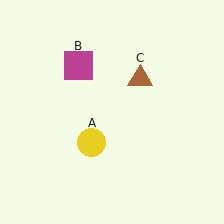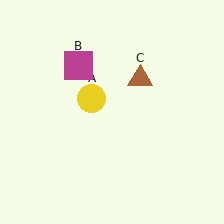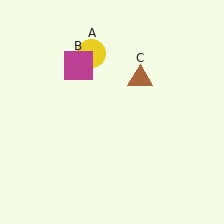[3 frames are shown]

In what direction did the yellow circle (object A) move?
The yellow circle (object A) moved up.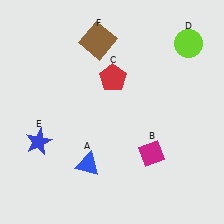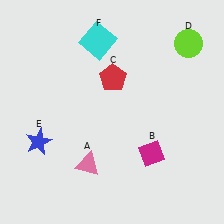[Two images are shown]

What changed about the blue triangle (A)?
In Image 1, A is blue. In Image 2, it changed to pink.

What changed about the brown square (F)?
In Image 1, F is brown. In Image 2, it changed to cyan.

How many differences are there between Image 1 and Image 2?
There are 2 differences between the two images.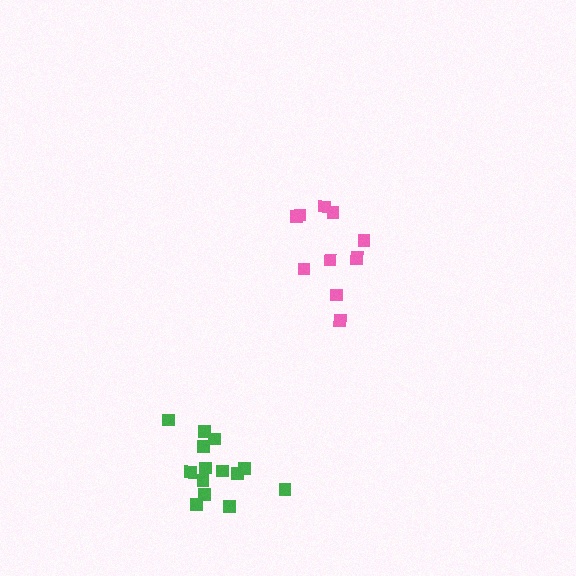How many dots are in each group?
Group 1: 14 dots, Group 2: 11 dots (25 total).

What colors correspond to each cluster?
The clusters are colored: green, pink.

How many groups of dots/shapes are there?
There are 2 groups.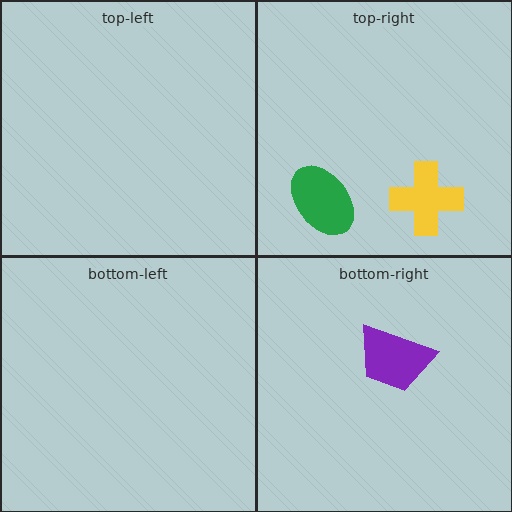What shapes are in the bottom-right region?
The purple trapezoid.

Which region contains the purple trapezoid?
The bottom-right region.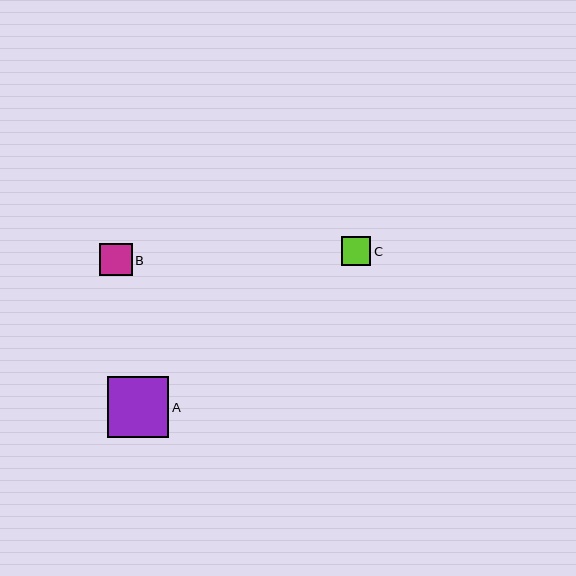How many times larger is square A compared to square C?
Square A is approximately 2.1 times the size of square C.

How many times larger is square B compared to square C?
Square B is approximately 1.1 times the size of square C.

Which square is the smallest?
Square C is the smallest with a size of approximately 29 pixels.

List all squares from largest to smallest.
From largest to smallest: A, B, C.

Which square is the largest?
Square A is the largest with a size of approximately 61 pixels.